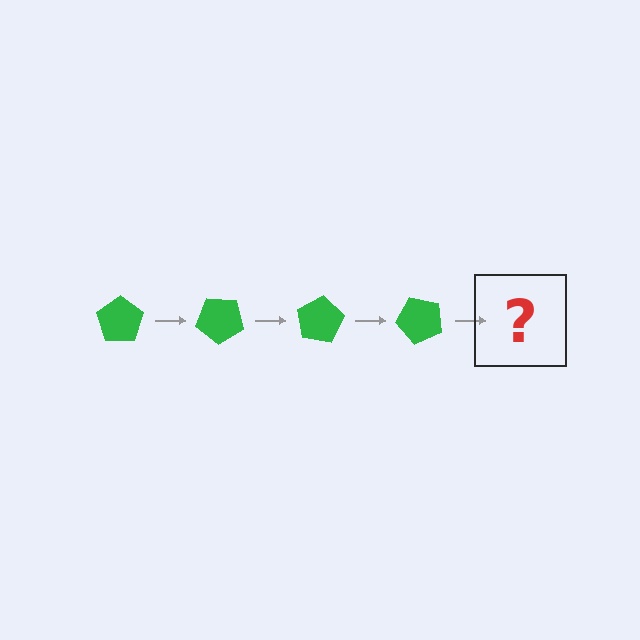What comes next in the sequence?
The next element should be a green pentagon rotated 160 degrees.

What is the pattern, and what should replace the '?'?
The pattern is that the pentagon rotates 40 degrees each step. The '?' should be a green pentagon rotated 160 degrees.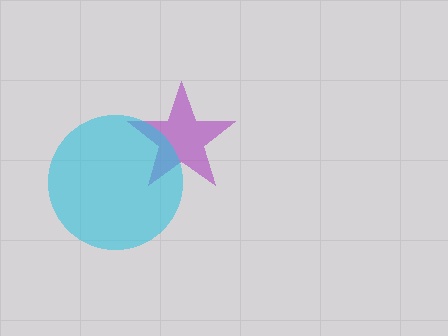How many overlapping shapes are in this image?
There are 2 overlapping shapes in the image.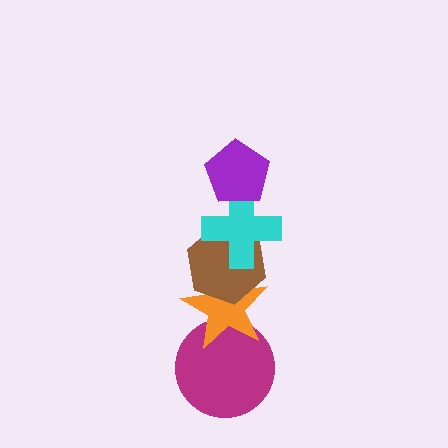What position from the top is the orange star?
The orange star is 4th from the top.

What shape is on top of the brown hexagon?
The cyan cross is on top of the brown hexagon.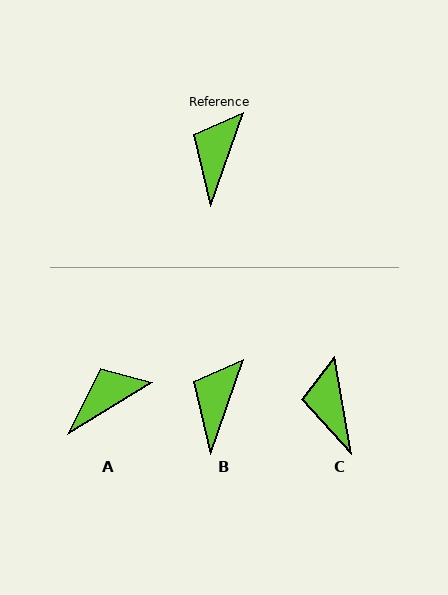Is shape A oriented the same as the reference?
No, it is off by about 39 degrees.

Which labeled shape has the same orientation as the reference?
B.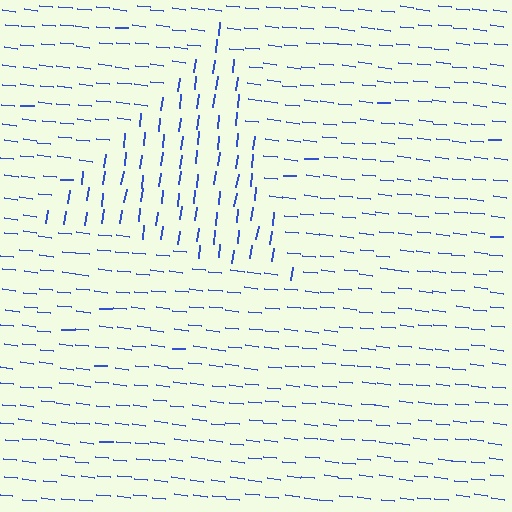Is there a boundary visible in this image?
Yes, there is a texture boundary formed by a change in line orientation.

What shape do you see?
I see a triangle.